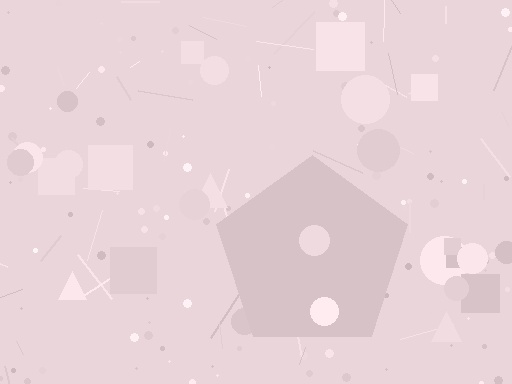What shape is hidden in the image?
A pentagon is hidden in the image.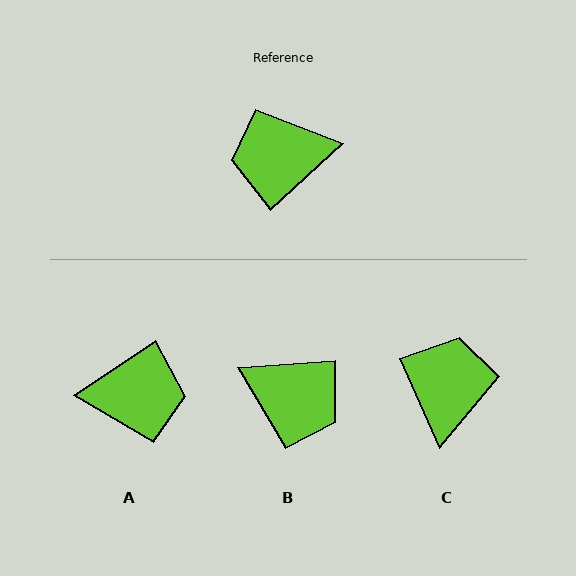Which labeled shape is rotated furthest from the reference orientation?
A, about 171 degrees away.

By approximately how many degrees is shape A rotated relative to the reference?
Approximately 171 degrees counter-clockwise.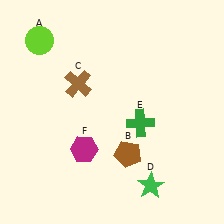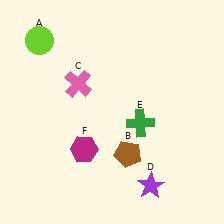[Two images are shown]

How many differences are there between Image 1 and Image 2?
There are 2 differences between the two images.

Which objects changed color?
C changed from brown to pink. D changed from green to purple.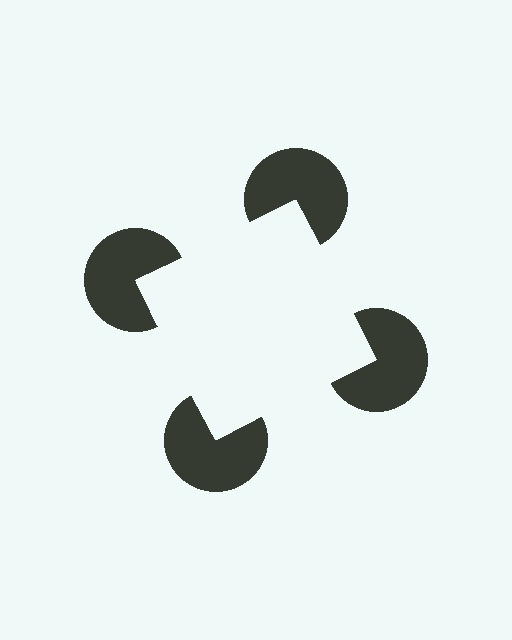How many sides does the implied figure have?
4 sides.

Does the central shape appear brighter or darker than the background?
It typically appears slightly brighter than the background, even though no actual brightness change is drawn.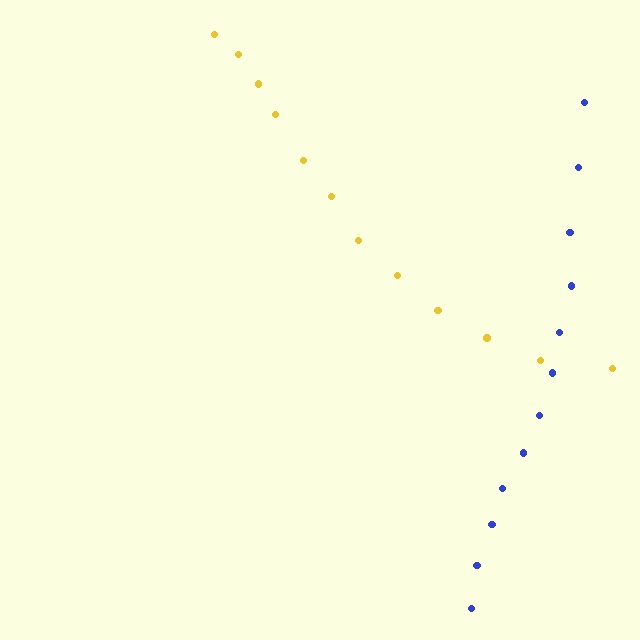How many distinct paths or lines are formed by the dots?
There are 2 distinct paths.